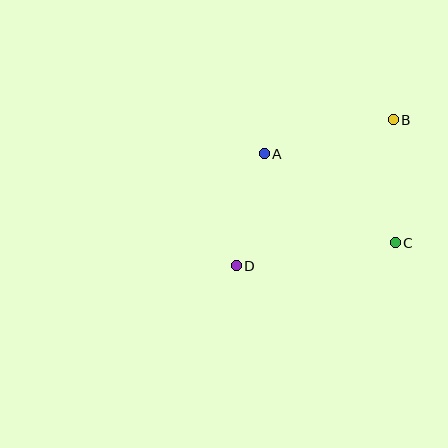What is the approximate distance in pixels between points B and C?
The distance between B and C is approximately 123 pixels.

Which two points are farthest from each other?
Points B and D are farthest from each other.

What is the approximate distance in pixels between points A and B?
The distance between A and B is approximately 134 pixels.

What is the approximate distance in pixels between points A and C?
The distance between A and C is approximately 159 pixels.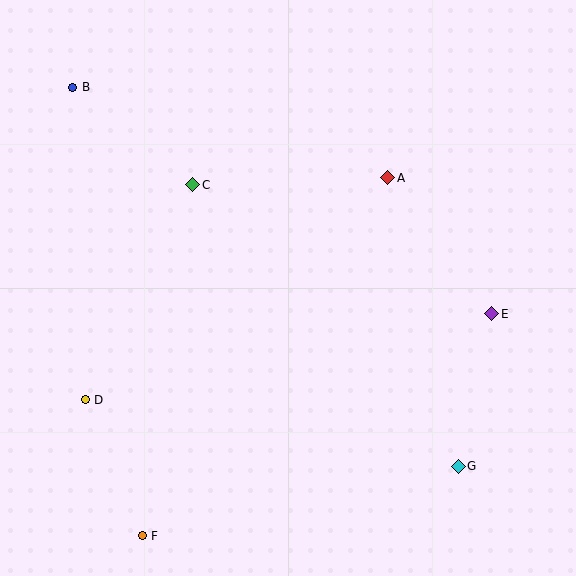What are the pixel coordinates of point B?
Point B is at (72, 87).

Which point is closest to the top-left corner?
Point B is closest to the top-left corner.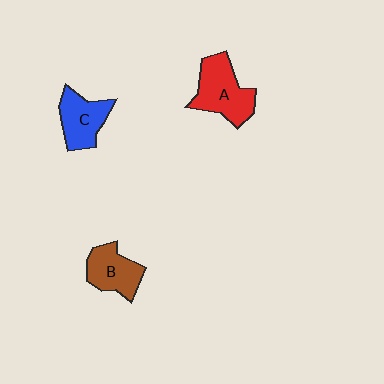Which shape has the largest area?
Shape A (red).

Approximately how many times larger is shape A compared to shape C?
Approximately 1.3 times.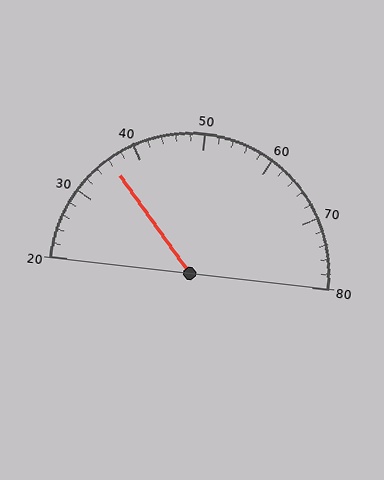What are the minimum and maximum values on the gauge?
The gauge ranges from 20 to 80.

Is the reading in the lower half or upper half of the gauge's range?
The reading is in the lower half of the range (20 to 80).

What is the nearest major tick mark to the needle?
The nearest major tick mark is 40.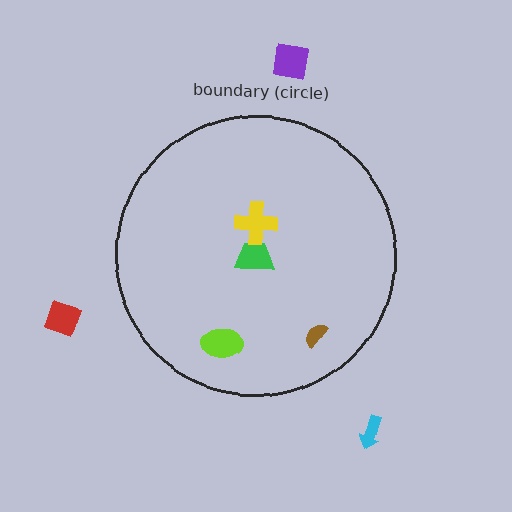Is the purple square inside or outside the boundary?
Outside.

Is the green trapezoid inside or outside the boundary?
Inside.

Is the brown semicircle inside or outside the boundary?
Inside.